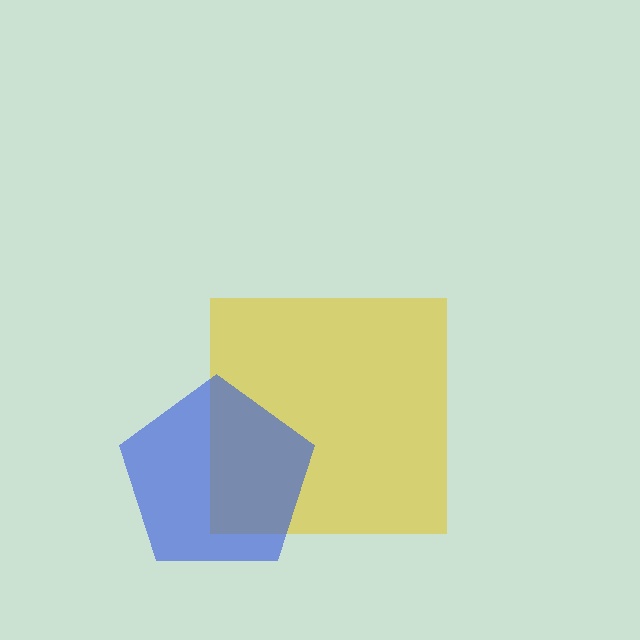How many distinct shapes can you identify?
There are 2 distinct shapes: a yellow square, a blue pentagon.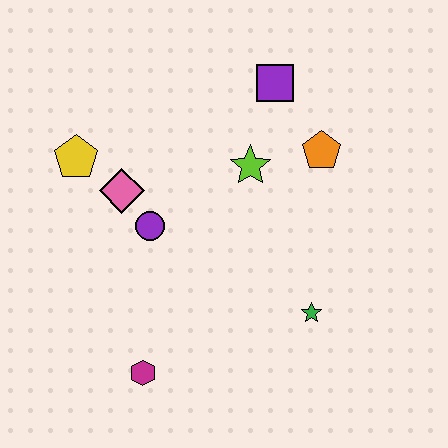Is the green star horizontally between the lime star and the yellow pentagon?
No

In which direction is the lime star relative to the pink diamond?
The lime star is to the right of the pink diamond.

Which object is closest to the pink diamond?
The purple circle is closest to the pink diamond.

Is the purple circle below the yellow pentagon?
Yes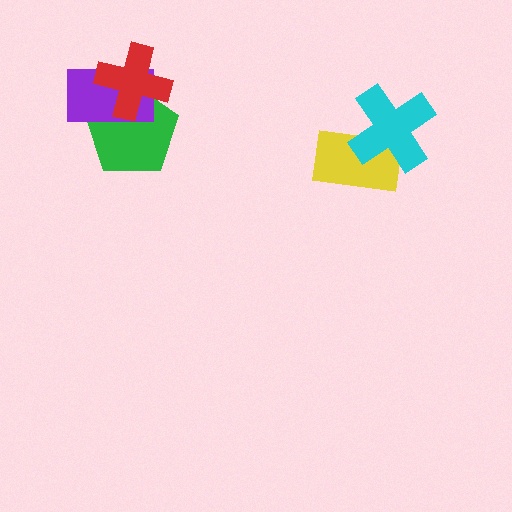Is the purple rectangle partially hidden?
Yes, it is partially covered by another shape.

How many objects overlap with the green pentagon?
2 objects overlap with the green pentagon.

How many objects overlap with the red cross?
2 objects overlap with the red cross.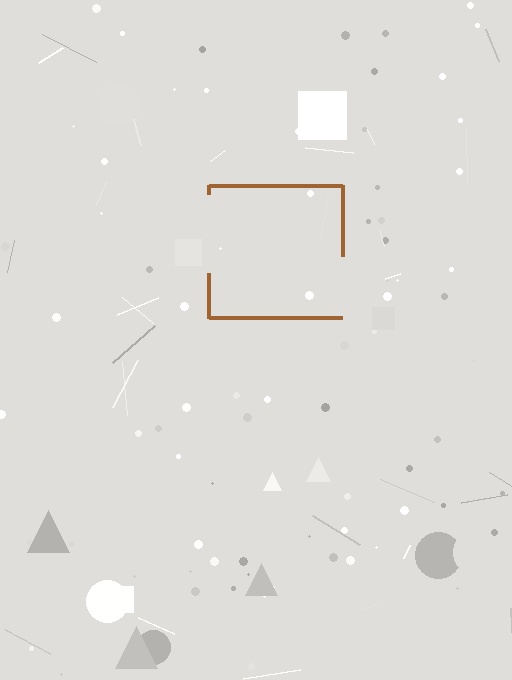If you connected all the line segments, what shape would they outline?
They would outline a square.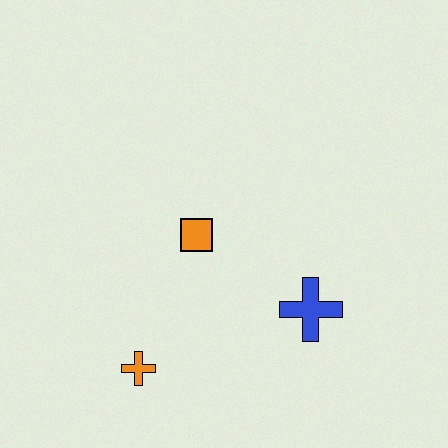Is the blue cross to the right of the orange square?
Yes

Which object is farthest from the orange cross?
The blue cross is farthest from the orange cross.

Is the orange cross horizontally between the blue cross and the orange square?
No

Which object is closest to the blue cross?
The orange square is closest to the blue cross.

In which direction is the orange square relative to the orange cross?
The orange square is above the orange cross.